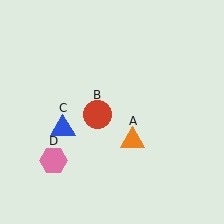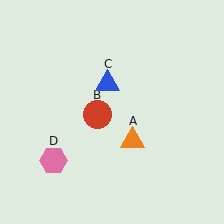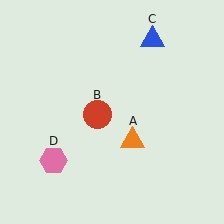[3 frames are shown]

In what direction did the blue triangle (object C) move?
The blue triangle (object C) moved up and to the right.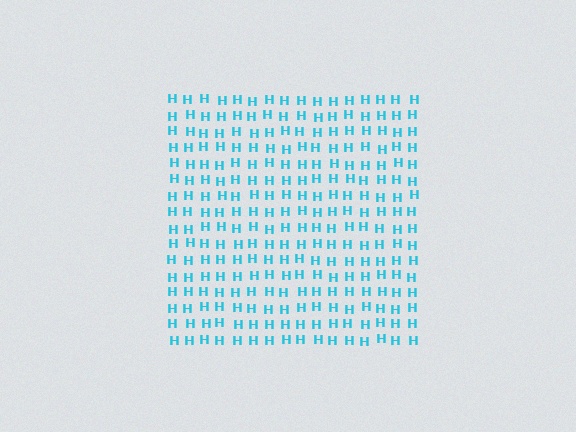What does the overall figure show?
The overall figure shows a square.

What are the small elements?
The small elements are letter H's.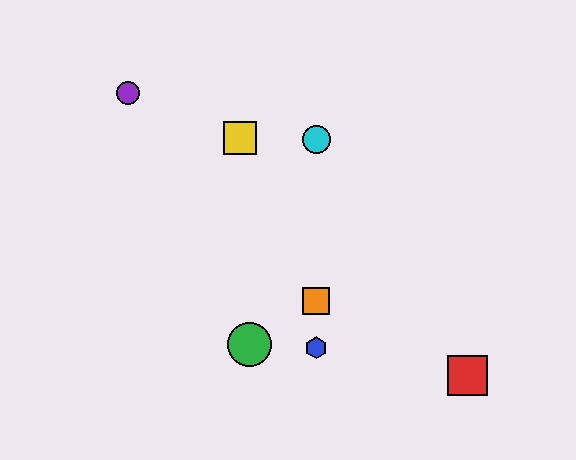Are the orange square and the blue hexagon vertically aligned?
Yes, both are at x≈316.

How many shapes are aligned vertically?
3 shapes (the blue hexagon, the orange square, the cyan circle) are aligned vertically.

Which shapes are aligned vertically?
The blue hexagon, the orange square, the cyan circle are aligned vertically.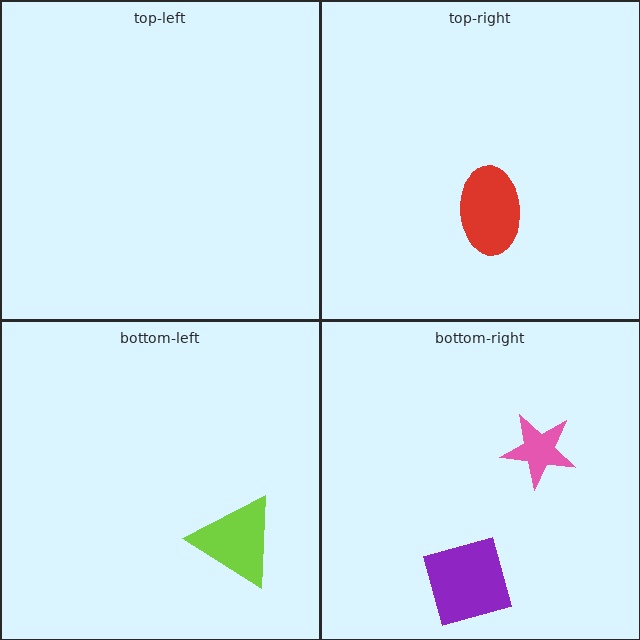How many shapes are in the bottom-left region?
1.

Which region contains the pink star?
The bottom-right region.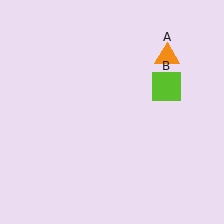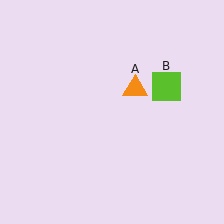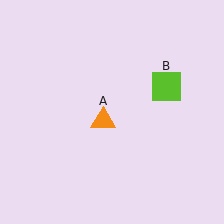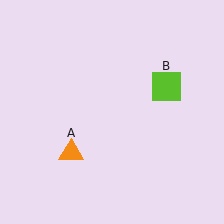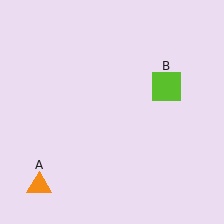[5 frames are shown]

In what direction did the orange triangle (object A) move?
The orange triangle (object A) moved down and to the left.